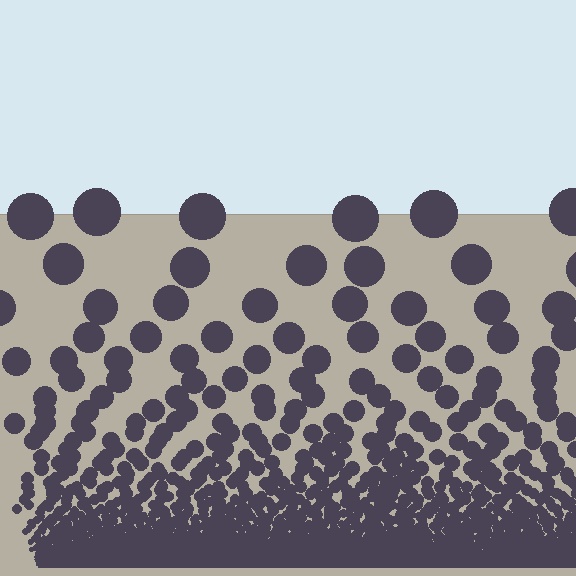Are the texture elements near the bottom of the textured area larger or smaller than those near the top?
Smaller. The gradient is inverted — elements near the bottom are smaller and denser.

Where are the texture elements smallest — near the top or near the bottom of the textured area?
Near the bottom.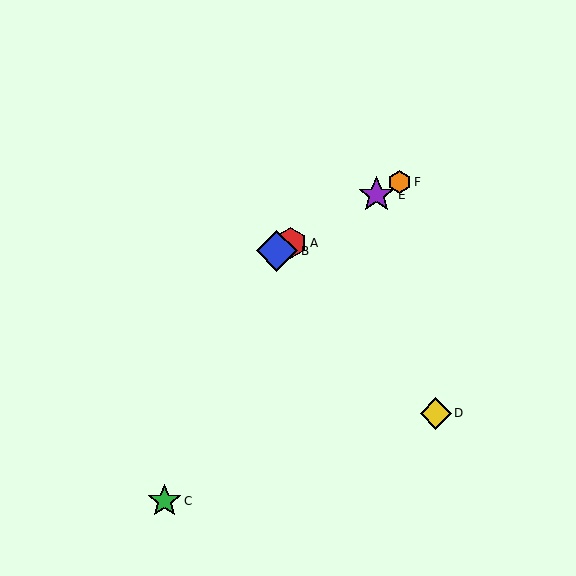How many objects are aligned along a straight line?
4 objects (A, B, E, F) are aligned along a straight line.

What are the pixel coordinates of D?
Object D is at (436, 413).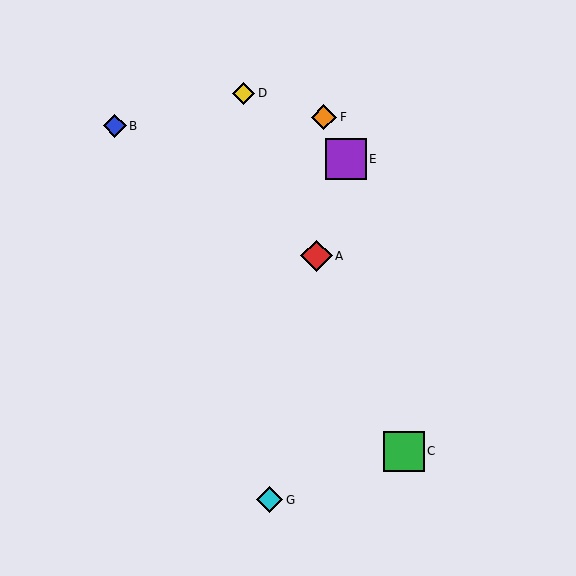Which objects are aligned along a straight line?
Objects A, C, D are aligned along a straight line.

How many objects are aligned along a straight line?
3 objects (A, C, D) are aligned along a straight line.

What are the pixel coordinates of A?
Object A is at (316, 256).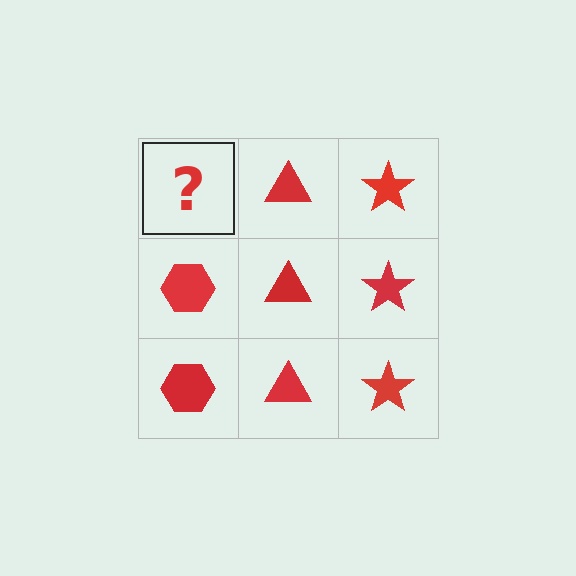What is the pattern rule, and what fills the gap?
The rule is that each column has a consistent shape. The gap should be filled with a red hexagon.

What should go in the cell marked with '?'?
The missing cell should contain a red hexagon.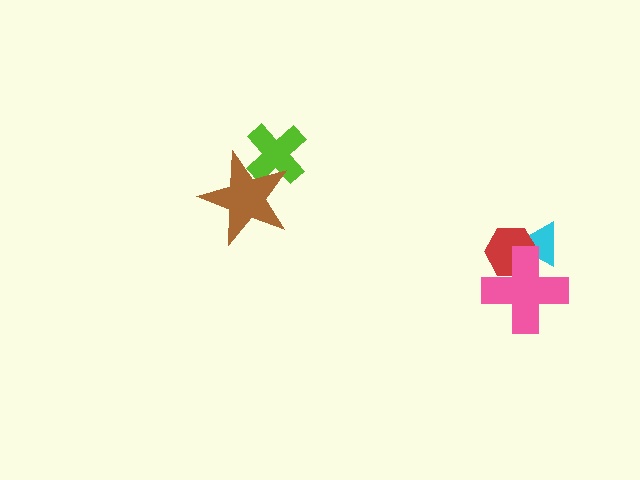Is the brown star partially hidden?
No, no other shape covers it.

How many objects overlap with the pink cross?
2 objects overlap with the pink cross.